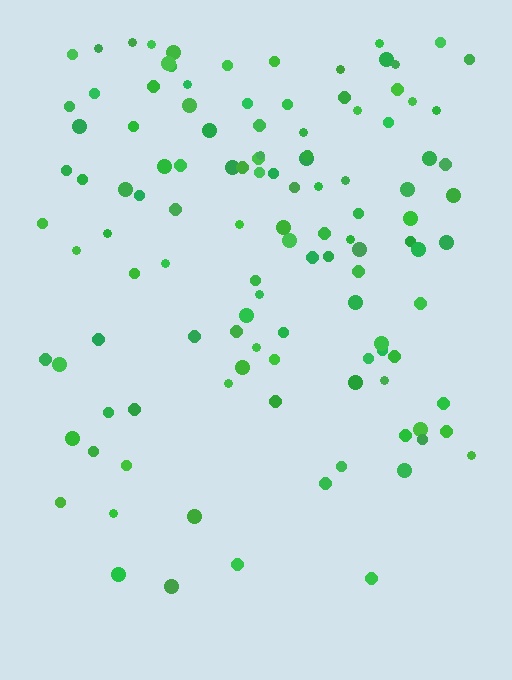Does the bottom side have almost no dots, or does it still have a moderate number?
Still a moderate number, just noticeably fewer than the top.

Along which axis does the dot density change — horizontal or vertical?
Vertical.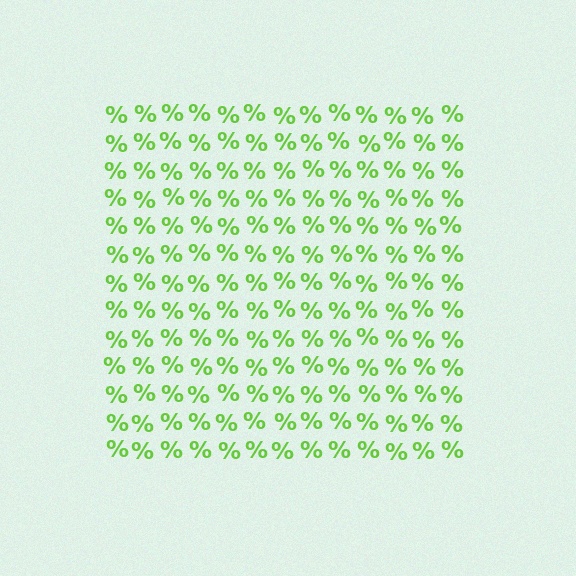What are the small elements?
The small elements are percent signs.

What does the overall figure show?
The overall figure shows a square.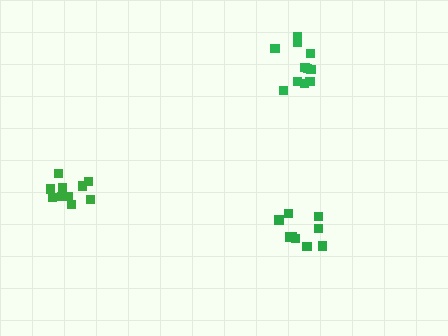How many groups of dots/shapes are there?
There are 3 groups.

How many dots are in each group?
Group 1: 9 dots, Group 2: 10 dots, Group 3: 11 dots (30 total).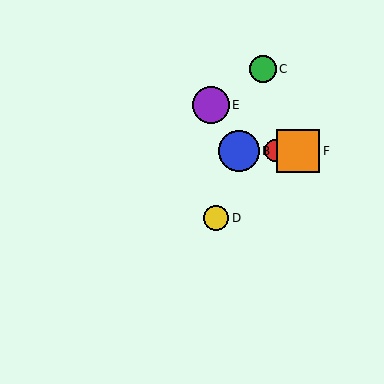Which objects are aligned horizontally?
Objects A, B, F are aligned horizontally.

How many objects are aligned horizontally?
3 objects (A, B, F) are aligned horizontally.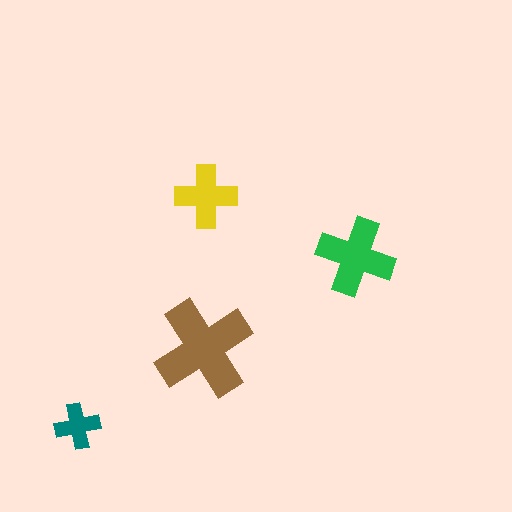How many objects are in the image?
There are 4 objects in the image.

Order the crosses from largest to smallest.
the brown one, the green one, the yellow one, the teal one.